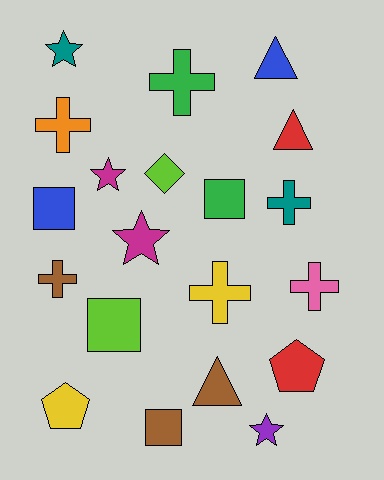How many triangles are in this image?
There are 3 triangles.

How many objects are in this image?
There are 20 objects.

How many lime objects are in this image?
There are 2 lime objects.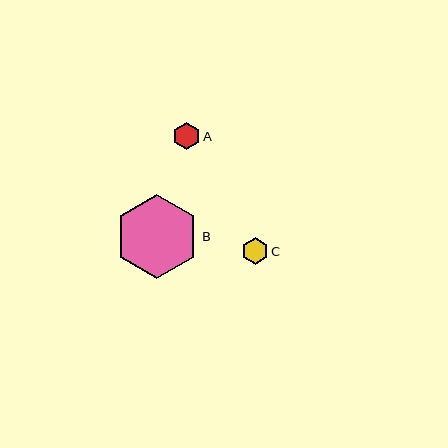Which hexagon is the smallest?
Hexagon C is the smallest with a size of approximately 26 pixels.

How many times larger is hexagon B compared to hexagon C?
Hexagon B is approximately 3.2 times the size of hexagon C.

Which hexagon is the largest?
Hexagon B is the largest with a size of approximately 84 pixels.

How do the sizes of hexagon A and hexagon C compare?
Hexagon A and hexagon C are approximately the same size.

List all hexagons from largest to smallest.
From largest to smallest: B, A, C.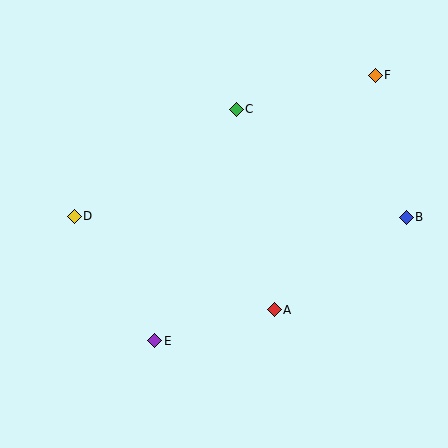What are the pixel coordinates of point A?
Point A is at (274, 310).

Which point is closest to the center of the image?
Point A at (274, 310) is closest to the center.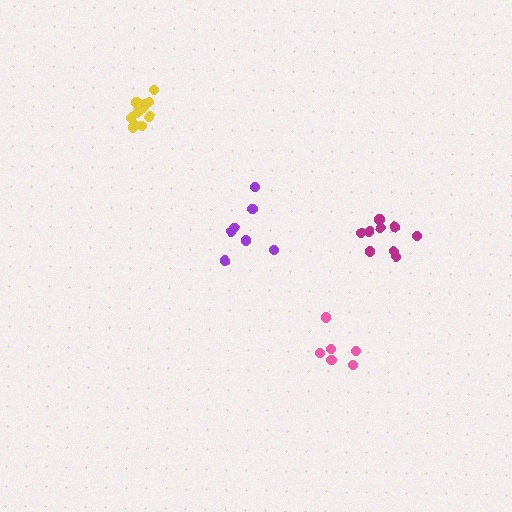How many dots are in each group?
Group 1: 6 dots, Group 2: 11 dots, Group 3: 7 dots, Group 4: 9 dots (33 total).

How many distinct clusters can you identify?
There are 4 distinct clusters.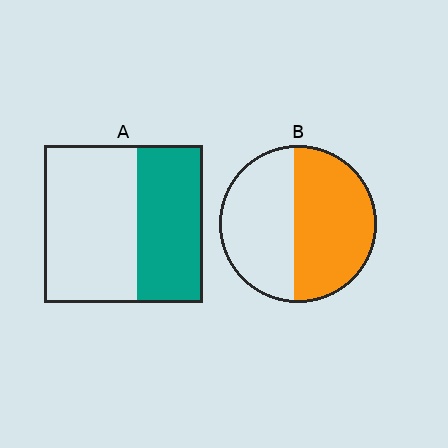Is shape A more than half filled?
No.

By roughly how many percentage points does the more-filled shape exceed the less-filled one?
By roughly 10 percentage points (B over A).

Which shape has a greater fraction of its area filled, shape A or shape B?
Shape B.